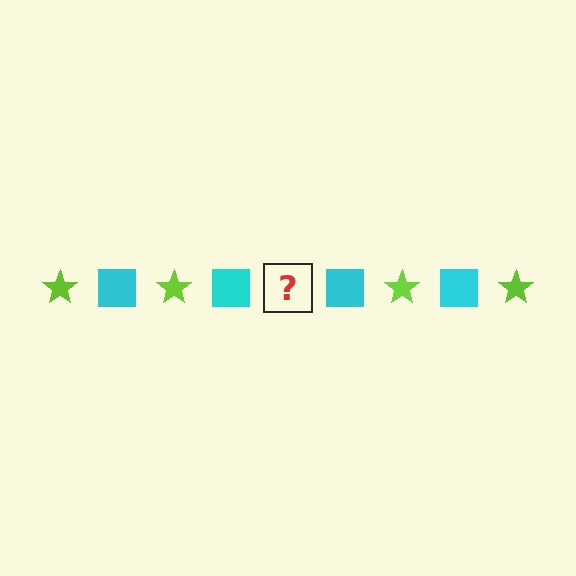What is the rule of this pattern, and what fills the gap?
The rule is that the pattern alternates between lime star and cyan square. The gap should be filled with a lime star.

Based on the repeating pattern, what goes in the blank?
The blank should be a lime star.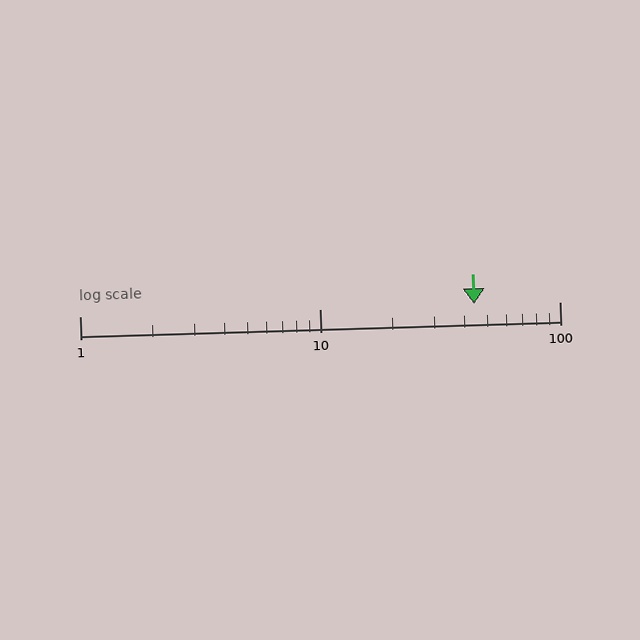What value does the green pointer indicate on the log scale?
The pointer indicates approximately 44.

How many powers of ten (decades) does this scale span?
The scale spans 2 decades, from 1 to 100.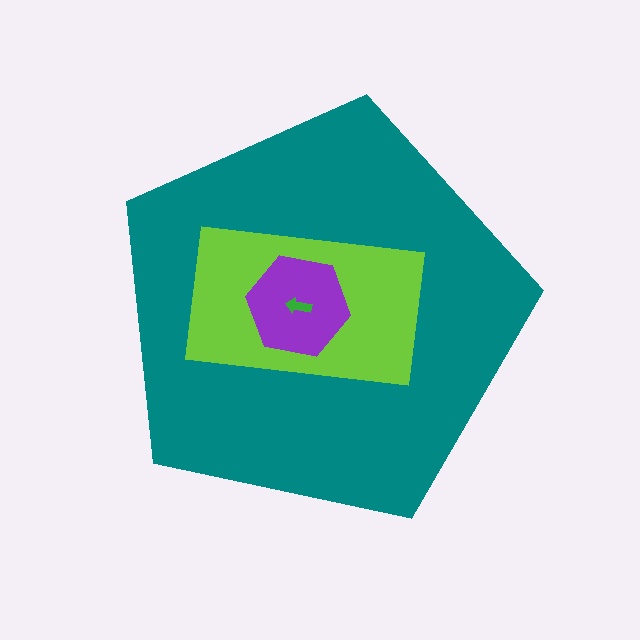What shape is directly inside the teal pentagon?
The lime rectangle.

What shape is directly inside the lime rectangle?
The purple hexagon.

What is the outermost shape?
The teal pentagon.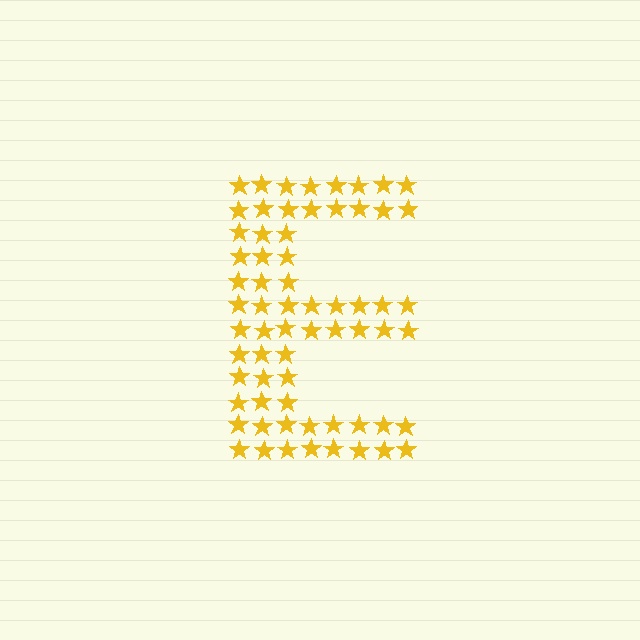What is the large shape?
The large shape is the letter E.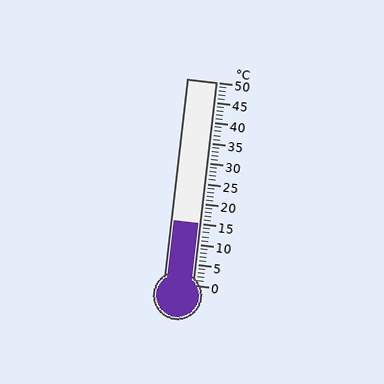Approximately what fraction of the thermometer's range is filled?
The thermometer is filled to approximately 30% of its range.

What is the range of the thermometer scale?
The thermometer scale ranges from 0°C to 50°C.